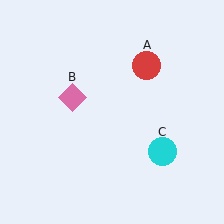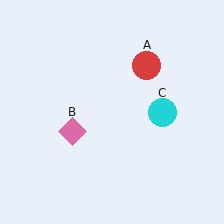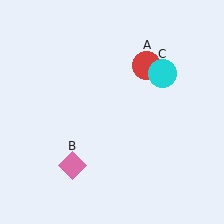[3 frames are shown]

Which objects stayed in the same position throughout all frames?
Red circle (object A) remained stationary.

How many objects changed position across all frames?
2 objects changed position: pink diamond (object B), cyan circle (object C).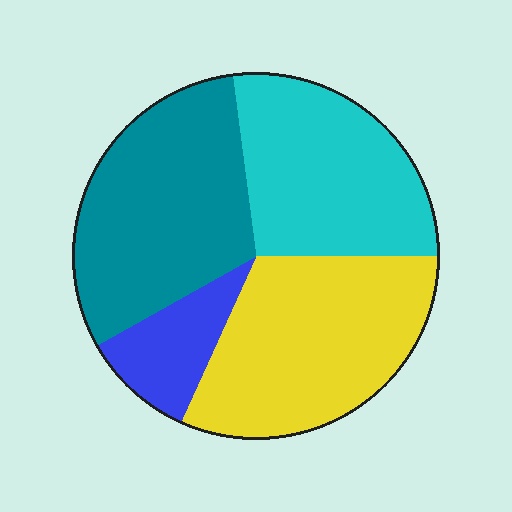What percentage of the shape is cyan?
Cyan takes up between a sixth and a third of the shape.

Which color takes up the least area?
Blue, at roughly 10%.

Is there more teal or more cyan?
Teal.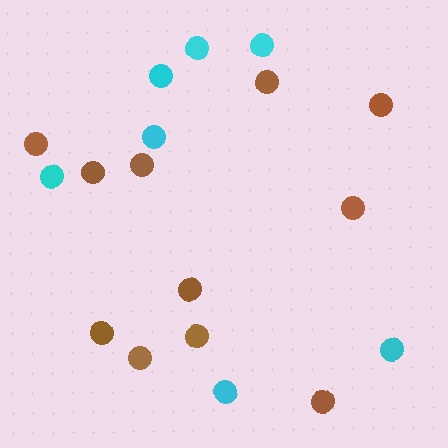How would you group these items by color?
There are 2 groups: one group of brown circles (11) and one group of cyan circles (7).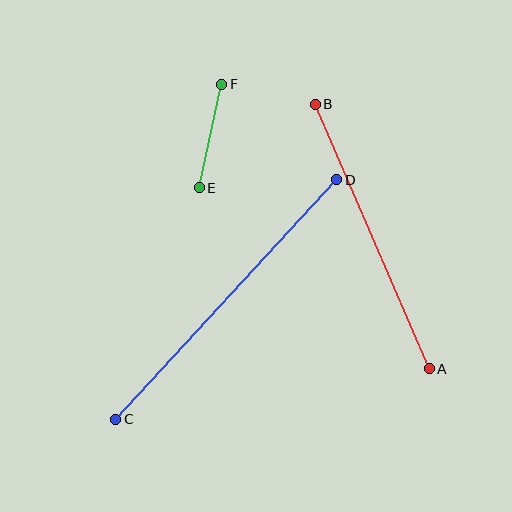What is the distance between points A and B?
The distance is approximately 288 pixels.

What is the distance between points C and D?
The distance is approximately 326 pixels.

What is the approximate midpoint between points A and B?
The midpoint is at approximately (372, 237) pixels.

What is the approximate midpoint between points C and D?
The midpoint is at approximately (226, 300) pixels.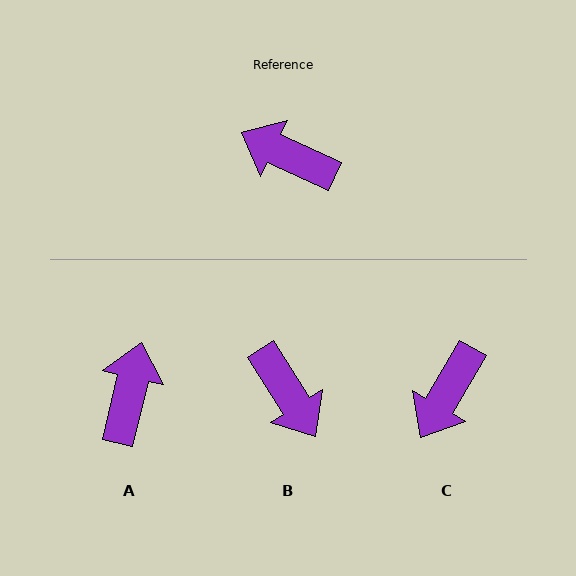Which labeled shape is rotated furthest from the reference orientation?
B, about 148 degrees away.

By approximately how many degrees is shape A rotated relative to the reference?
Approximately 78 degrees clockwise.